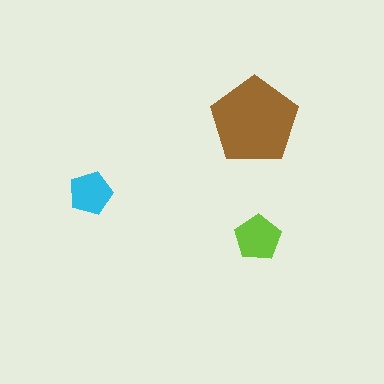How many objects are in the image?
There are 3 objects in the image.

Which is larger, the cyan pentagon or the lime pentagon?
The lime one.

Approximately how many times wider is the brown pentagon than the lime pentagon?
About 2 times wider.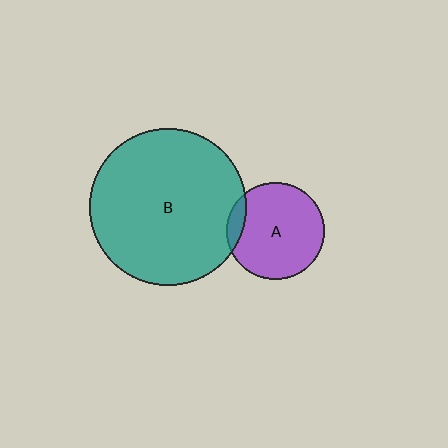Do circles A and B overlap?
Yes.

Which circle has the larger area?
Circle B (teal).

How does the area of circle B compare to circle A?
Approximately 2.6 times.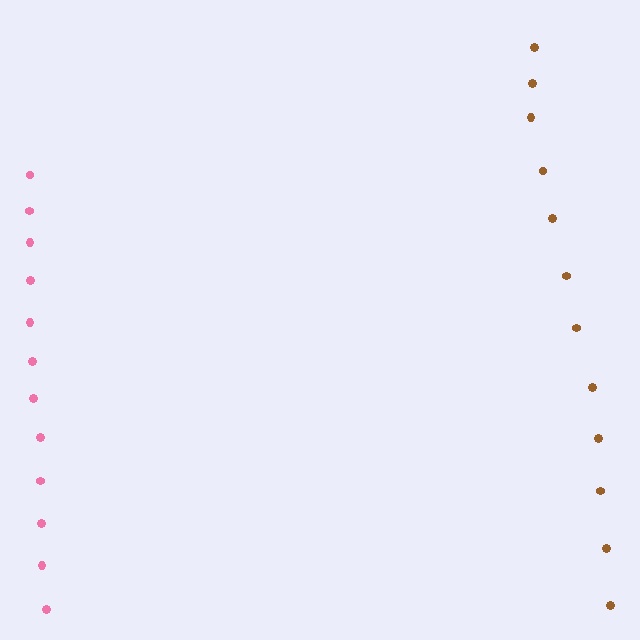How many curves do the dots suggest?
There are 2 distinct paths.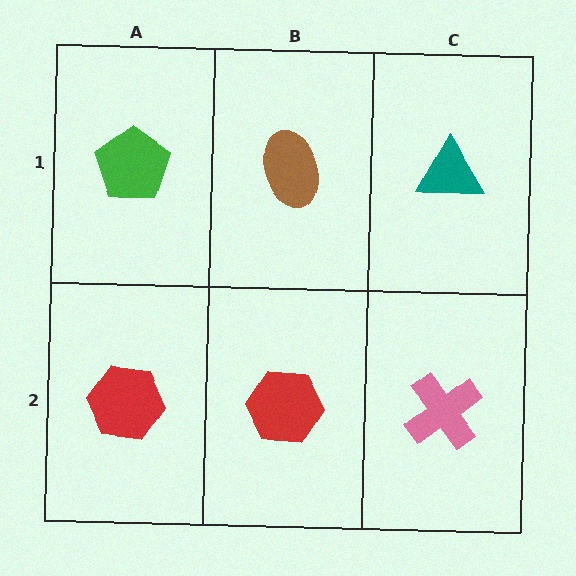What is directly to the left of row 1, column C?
A brown ellipse.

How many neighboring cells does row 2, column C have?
2.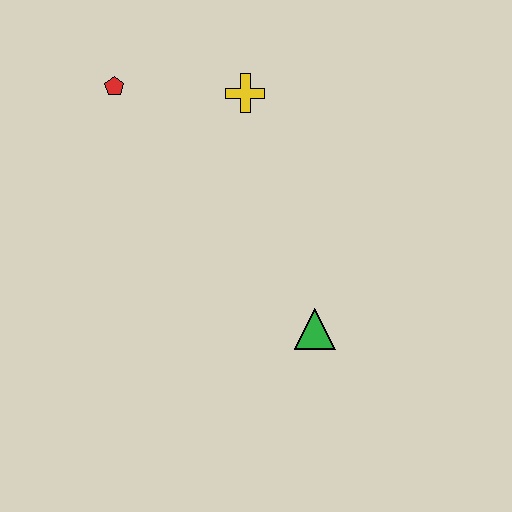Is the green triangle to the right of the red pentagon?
Yes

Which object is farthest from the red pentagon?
The green triangle is farthest from the red pentagon.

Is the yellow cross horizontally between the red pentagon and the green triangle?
Yes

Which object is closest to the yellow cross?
The red pentagon is closest to the yellow cross.